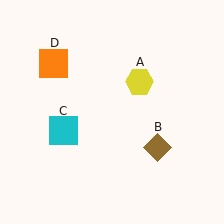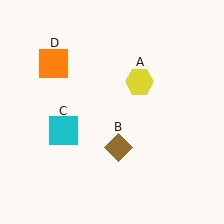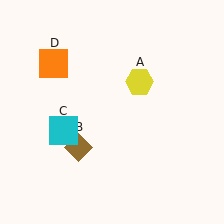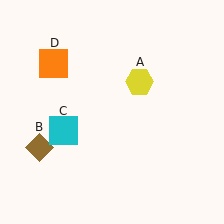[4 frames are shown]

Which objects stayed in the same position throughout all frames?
Yellow hexagon (object A) and cyan square (object C) and orange square (object D) remained stationary.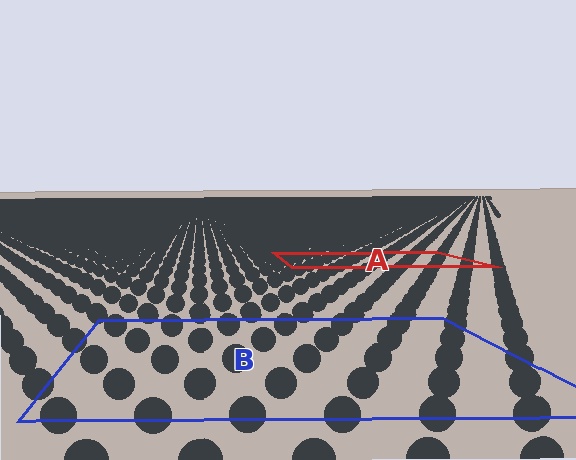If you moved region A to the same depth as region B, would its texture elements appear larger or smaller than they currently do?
They would appear larger. At a closer depth, the same texture elements are projected at a bigger on-screen size.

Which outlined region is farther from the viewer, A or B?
Region A is farther from the viewer — the texture elements inside it appear smaller and more densely packed.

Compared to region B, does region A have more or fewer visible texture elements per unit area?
Region A has more texture elements per unit area — they are packed more densely because it is farther away.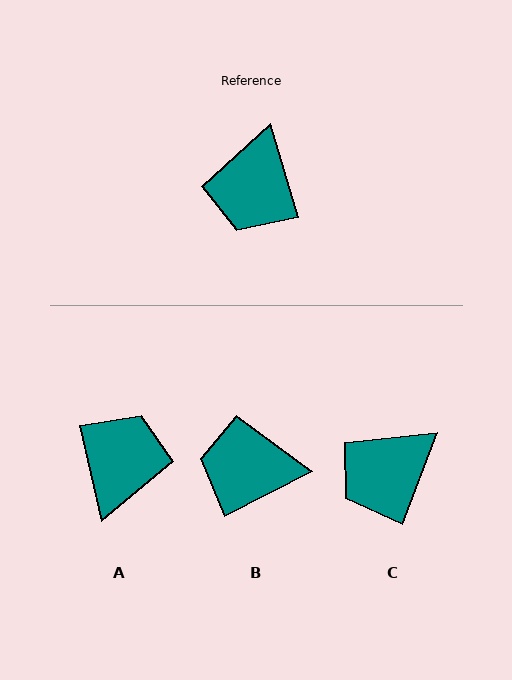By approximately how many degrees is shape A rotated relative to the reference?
Approximately 176 degrees counter-clockwise.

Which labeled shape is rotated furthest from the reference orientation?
A, about 176 degrees away.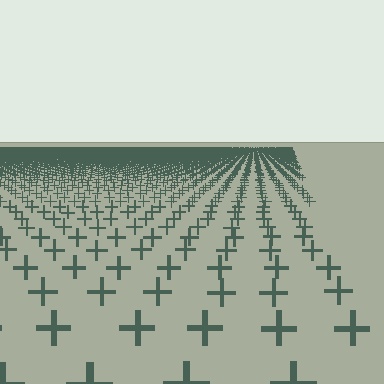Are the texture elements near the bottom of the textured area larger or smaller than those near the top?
Larger. Near the bottom, elements are closer to the viewer and appear at a bigger on-screen size.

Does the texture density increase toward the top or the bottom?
Density increases toward the top.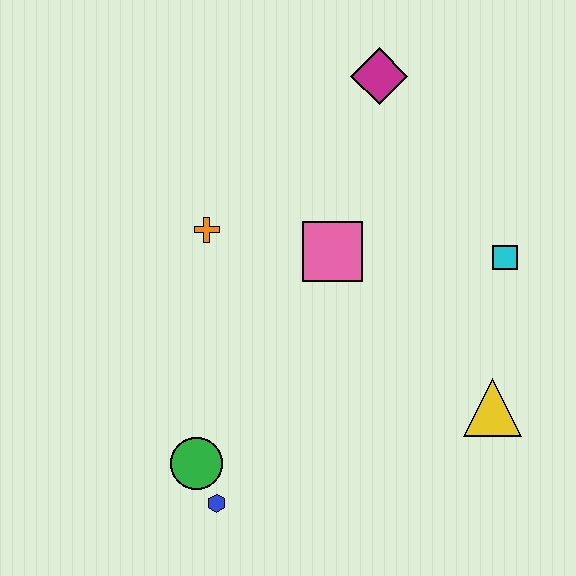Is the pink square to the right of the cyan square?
No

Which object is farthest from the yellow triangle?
The magenta diamond is farthest from the yellow triangle.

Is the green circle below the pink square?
Yes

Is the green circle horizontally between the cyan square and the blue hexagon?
No